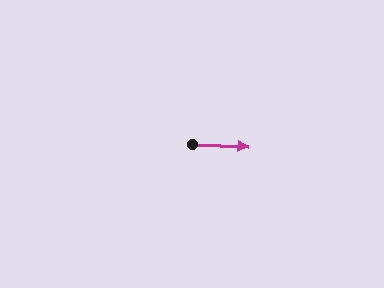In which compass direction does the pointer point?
East.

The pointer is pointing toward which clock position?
Roughly 3 o'clock.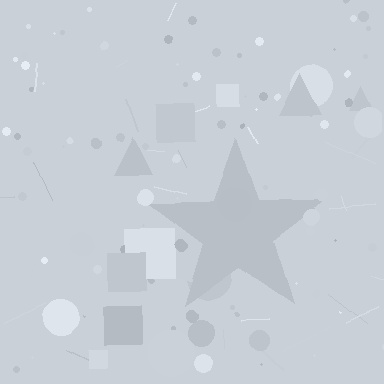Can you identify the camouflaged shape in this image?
The camouflaged shape is a star.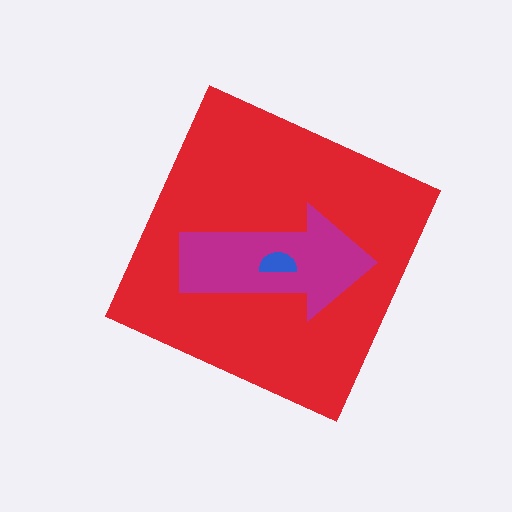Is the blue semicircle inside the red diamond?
Yes.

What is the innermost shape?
The blue semicircle.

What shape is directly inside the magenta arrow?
The blue semicircle.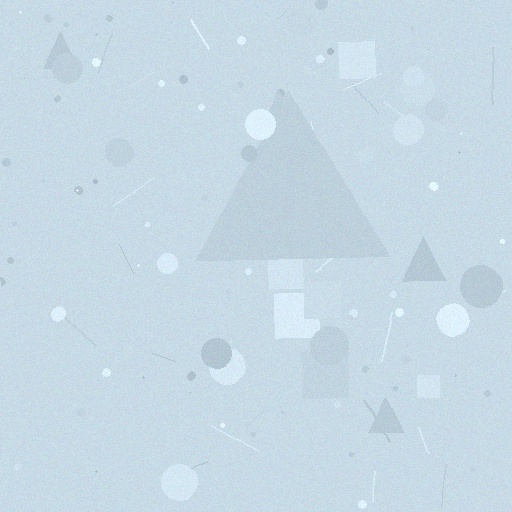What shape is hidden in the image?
A triangle is hidden in the image.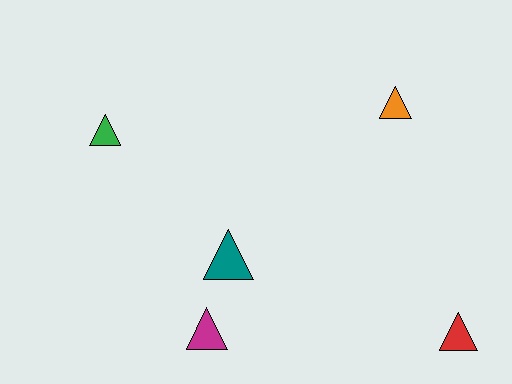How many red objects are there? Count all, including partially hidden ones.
There is 1 red object.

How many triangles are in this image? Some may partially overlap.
There are 5 triangles.